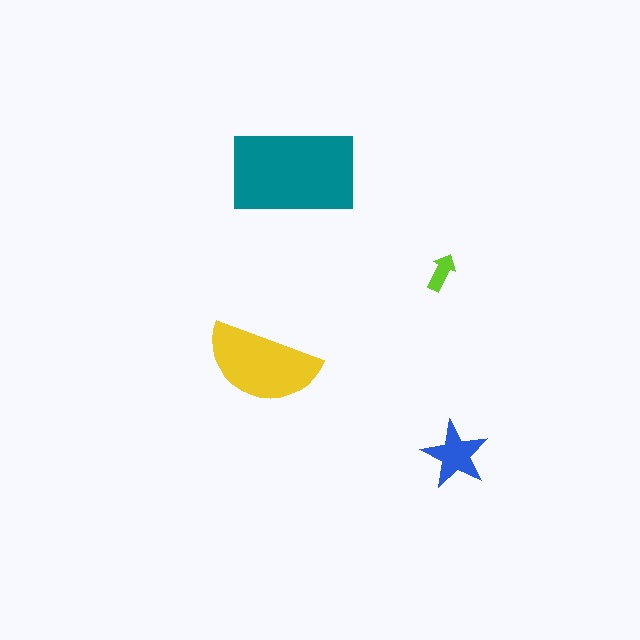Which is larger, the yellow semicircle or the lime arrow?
The yellow semicircle.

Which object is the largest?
The teal rectangle.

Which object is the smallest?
The lime arrow.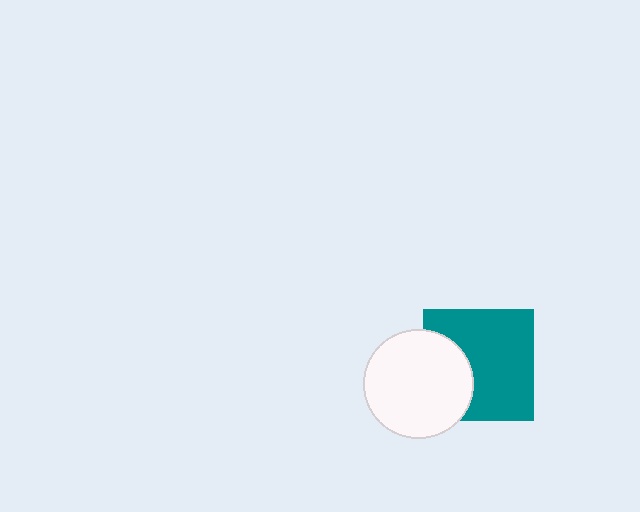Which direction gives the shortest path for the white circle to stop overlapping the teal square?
Moving left gives the shortest separation.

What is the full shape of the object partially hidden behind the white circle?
The partially hidden object is a teal square.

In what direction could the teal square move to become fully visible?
The teal square could move right. That would shift it out from behind the white circle entirely.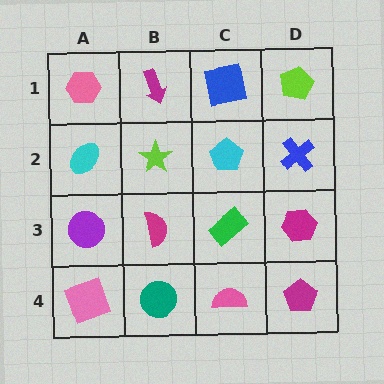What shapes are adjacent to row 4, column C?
A green rectangle (row 3, column C), a teal circle (row 4, column B), a magenta pentagon (row 4, column D).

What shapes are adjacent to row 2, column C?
A blue square (row 1, column C), a green rectangle (row 3, column C), a lime star (row 2, column B), a blue cross (row 2, column D).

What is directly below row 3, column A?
A pink square.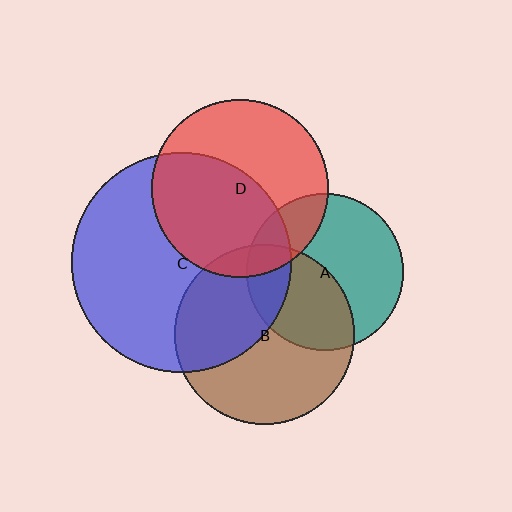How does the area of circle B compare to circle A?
Approximately 1.3 times.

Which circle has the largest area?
Circle C (blue).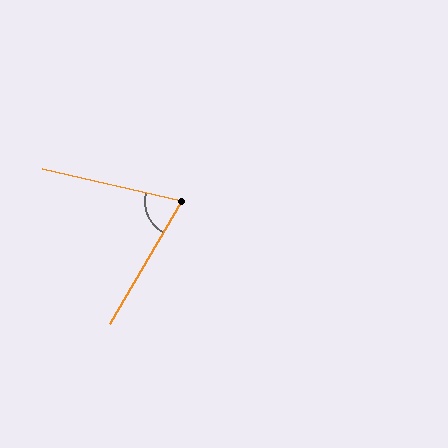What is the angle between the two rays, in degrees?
Approximately 72 degrees.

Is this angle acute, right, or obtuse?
It is acute.